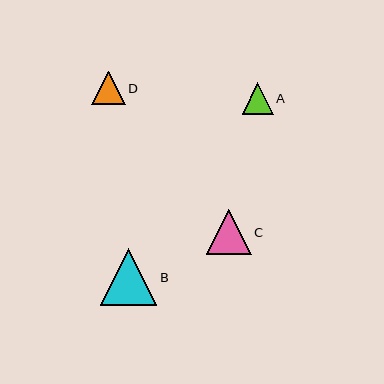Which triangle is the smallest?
Triangle A is the smallest with a size of approximately 31 pixels.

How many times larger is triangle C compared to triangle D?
Triangle C is approximately 1.3 times the size of triangle D.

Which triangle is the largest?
Triangle B is the largest with a size of approximately 57 pixels.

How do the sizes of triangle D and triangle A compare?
Triangle D and triangle A are approximately the same size.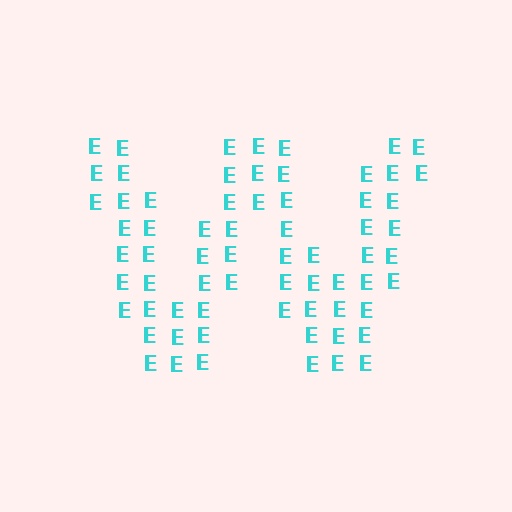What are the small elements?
The small elements are letter E's.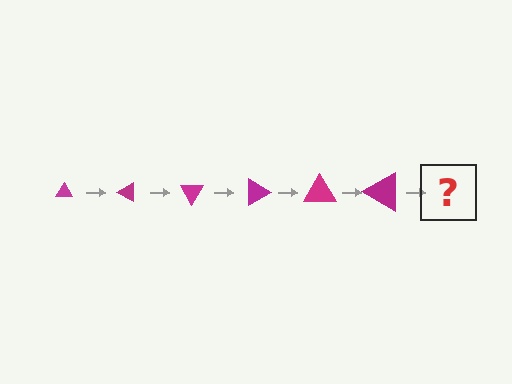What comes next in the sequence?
The next element should be a triangle, larger than the previous one and rotated 180 degrees from the start.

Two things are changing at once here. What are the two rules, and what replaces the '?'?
The two rules are that the triangle grows larger each step and it rotates 30 degrees each step. The '?' should be a triangle, larger than the previous one and rotated 180 degrees from the start.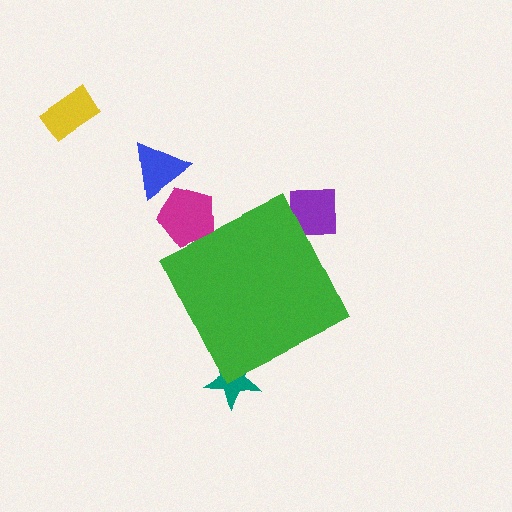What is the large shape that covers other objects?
A green diamond.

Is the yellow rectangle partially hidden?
No, the yellow rectangle is fully visible.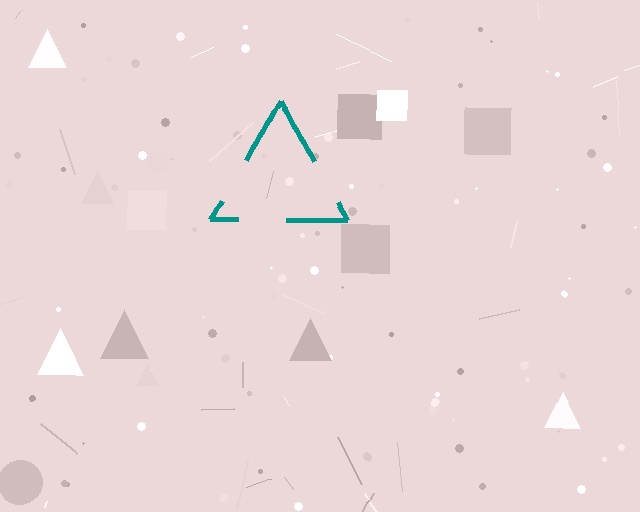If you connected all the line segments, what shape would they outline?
They would outline a triangle.